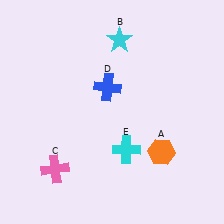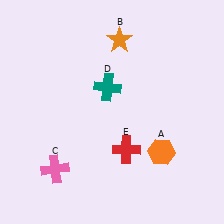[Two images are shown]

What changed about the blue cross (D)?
In Image 1, D is blue. In Image 2, it changed to teal.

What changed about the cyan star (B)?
In Image 1, B is cyan. In Image 2, it changed to orange.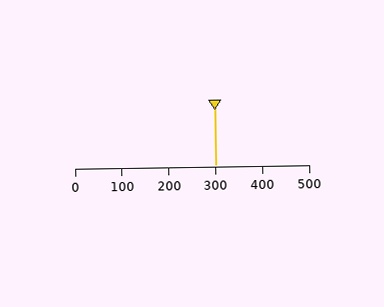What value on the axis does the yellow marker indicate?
The marker indicates approximately 300.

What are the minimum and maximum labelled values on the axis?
The axis runs from 0 to 500.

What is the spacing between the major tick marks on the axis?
The major ticks are spaced 100 apart.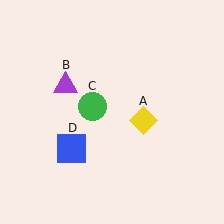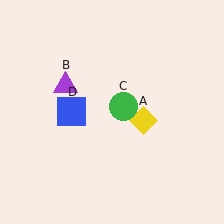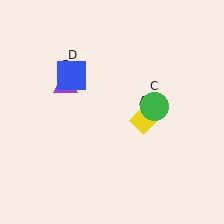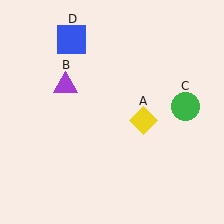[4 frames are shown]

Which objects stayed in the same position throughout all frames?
Yellow diamond (object A) and purple triangle (object B) remained stationary.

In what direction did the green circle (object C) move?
The green circle (object C) moved right.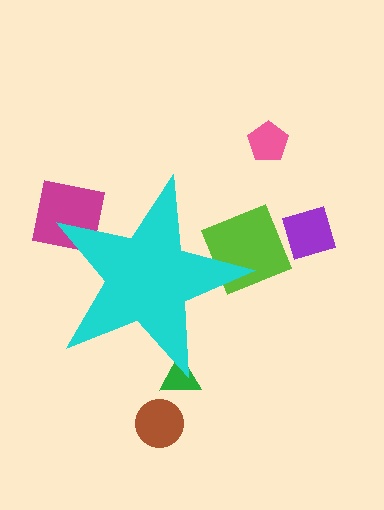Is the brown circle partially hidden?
No, the brown circle is fully visible.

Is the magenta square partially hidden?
Yes, the magenta square is partially hidden behind the cyan star.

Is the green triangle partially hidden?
Yes, the green triangle is partially hidden behind the cyan star.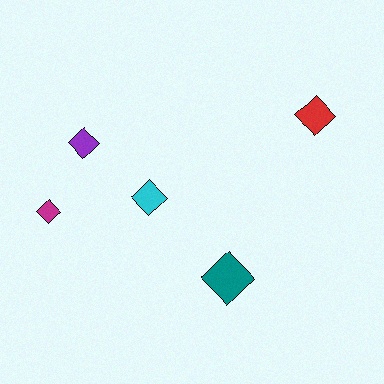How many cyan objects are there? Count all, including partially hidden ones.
There is 1 cyan object.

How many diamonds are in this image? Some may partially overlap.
There are 5 diamonds.